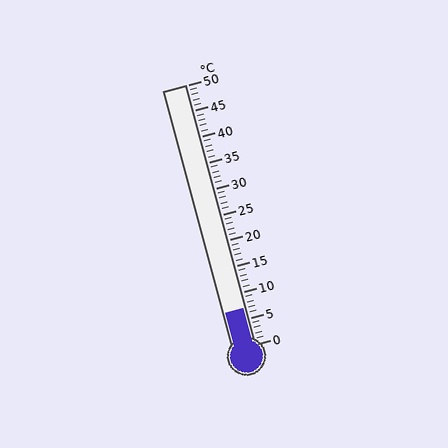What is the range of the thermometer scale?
The thermometer scale ranges from 0°C to 50°C.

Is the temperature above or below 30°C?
The temperature is below 30°C.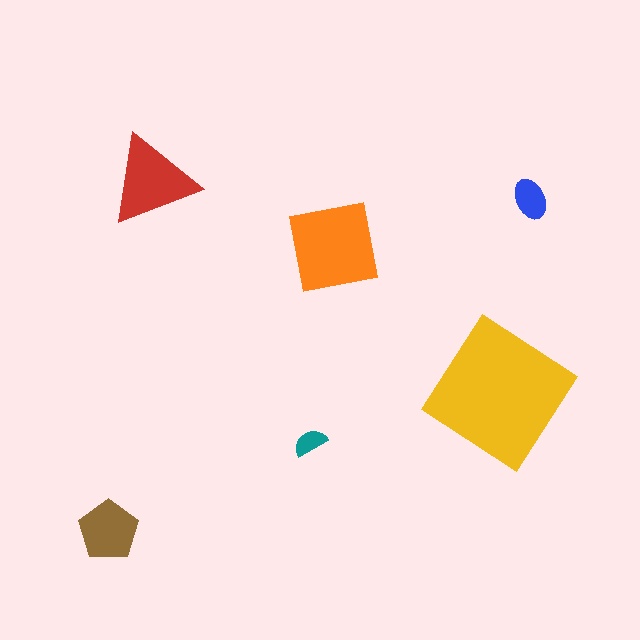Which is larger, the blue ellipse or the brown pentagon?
The brown pentagon.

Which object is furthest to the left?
The brown pentagon is leftmost.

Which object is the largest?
The yellow diamond.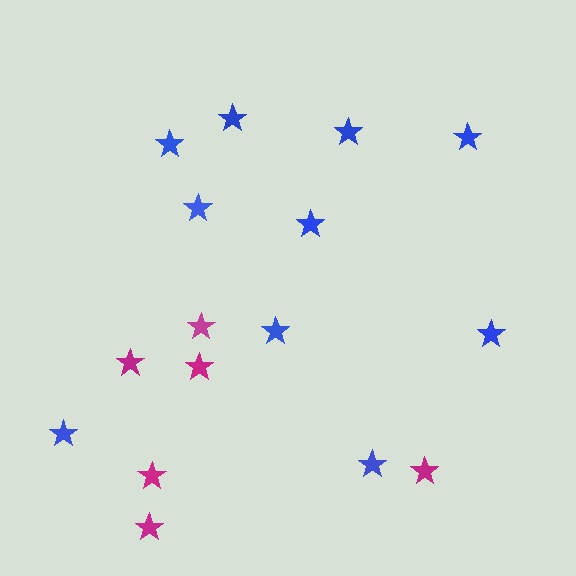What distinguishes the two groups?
There are 2 groups: one group of blue stars (10) and one group of magenta stars (6).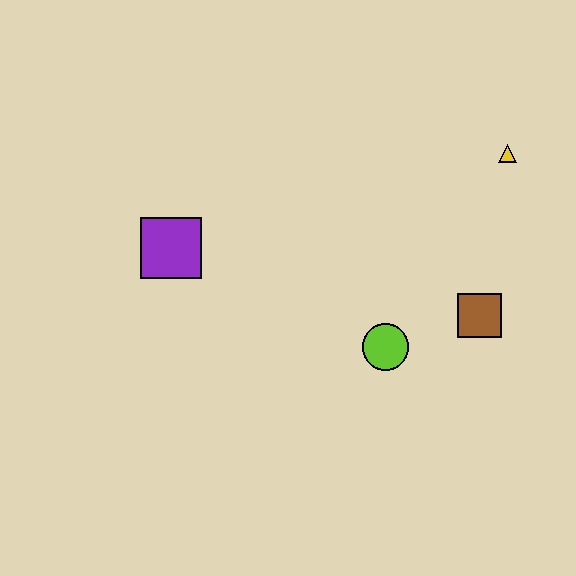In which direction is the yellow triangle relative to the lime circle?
The yellow triangle is above the lime circle.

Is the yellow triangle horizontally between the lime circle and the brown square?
No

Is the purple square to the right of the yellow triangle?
No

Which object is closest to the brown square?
The lime circle is closest to the brown square.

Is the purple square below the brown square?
No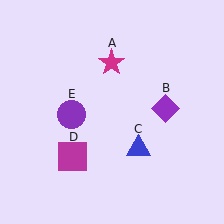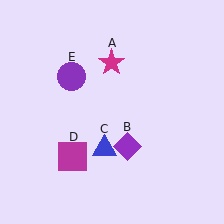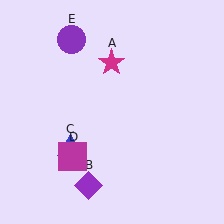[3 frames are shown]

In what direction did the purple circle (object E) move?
The purple circle (object E) moved up.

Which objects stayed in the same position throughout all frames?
Magenta star (object A) and magenta square (object D) remained stationary.